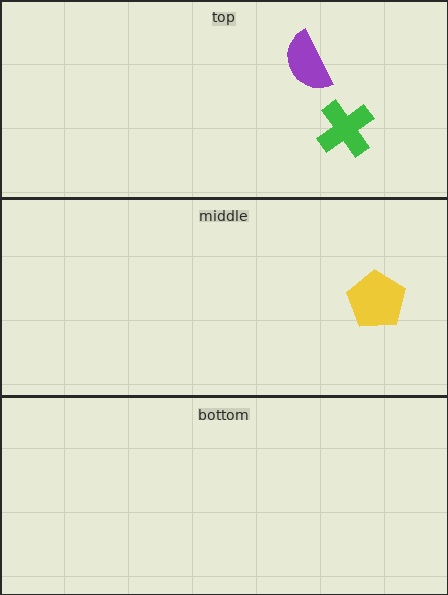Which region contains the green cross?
The top region.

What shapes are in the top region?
The purple semicircle, the green cross.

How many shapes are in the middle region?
1.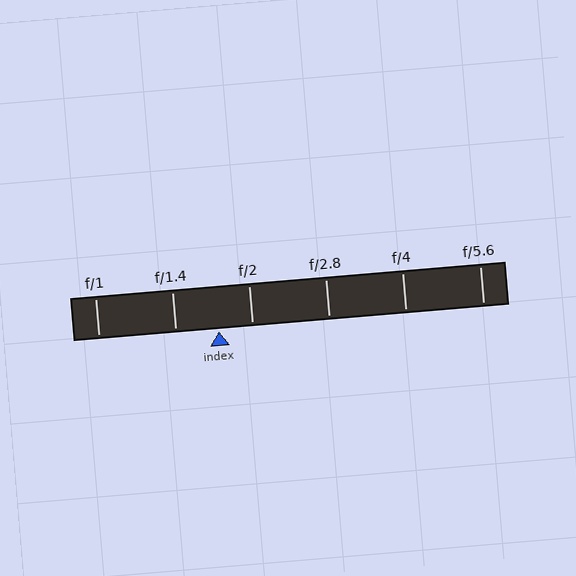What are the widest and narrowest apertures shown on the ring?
The widest aperture shown is f/1 and the narrowest is f/5.6.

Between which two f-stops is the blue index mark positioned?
The index mark is between f/1.4 and f/2.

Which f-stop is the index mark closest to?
The index mark is closest to f/2.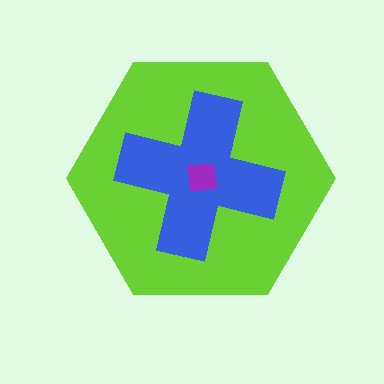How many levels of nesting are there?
3.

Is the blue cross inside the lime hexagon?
Yes.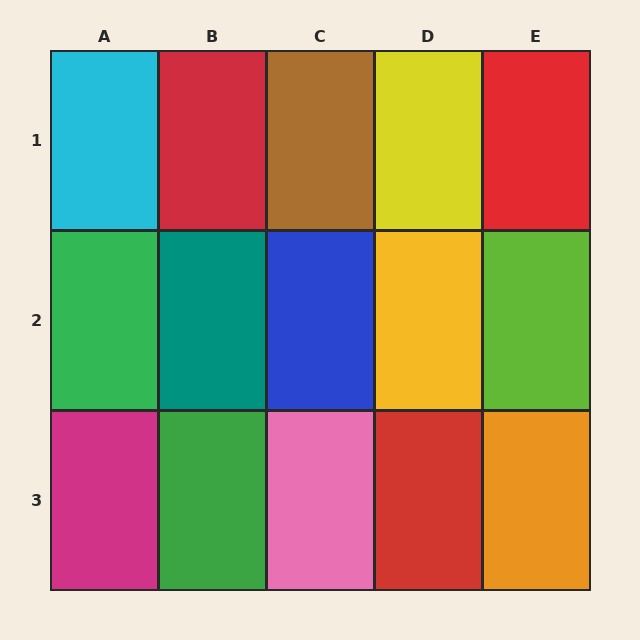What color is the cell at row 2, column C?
Blue.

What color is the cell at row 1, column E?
Red.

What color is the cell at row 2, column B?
Teal.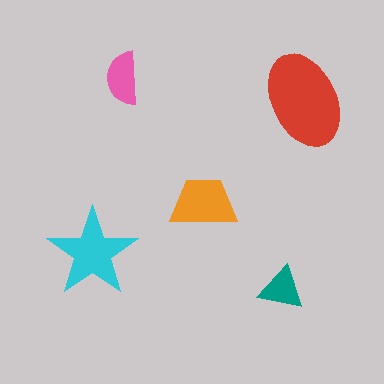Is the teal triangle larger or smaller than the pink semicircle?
Smaller.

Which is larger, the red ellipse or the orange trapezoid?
The red ellipse.